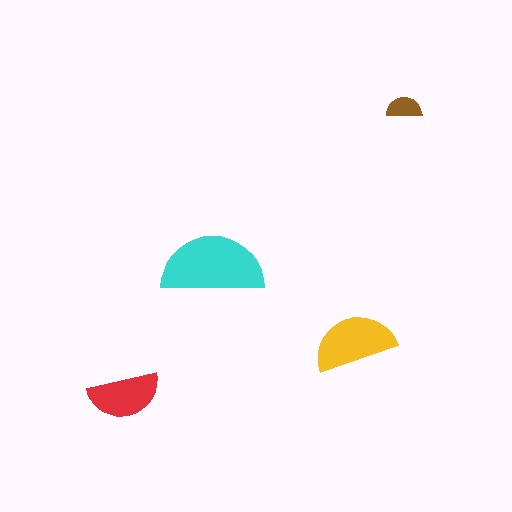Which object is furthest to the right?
The brown semicircle is rightmost.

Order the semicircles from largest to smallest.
the cyan one, the yellow one, the red one, the brown one.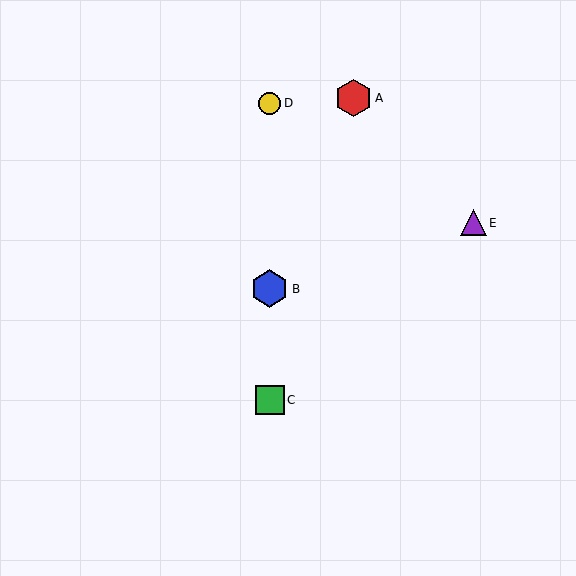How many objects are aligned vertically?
3 objects (B, C, D) are aligned vertically.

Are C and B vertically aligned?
Yes, both are at x≈270.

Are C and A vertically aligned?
No, C is at x≈270 and A is at x≈353.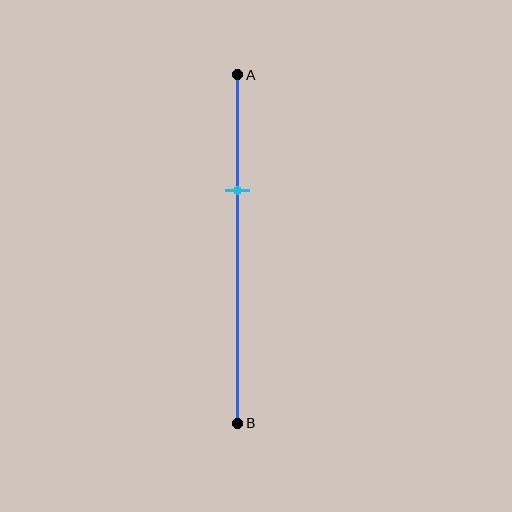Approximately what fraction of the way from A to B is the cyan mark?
The cyan mark is approximately 35% of the way from A to B.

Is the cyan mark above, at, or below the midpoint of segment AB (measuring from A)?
The cyan mark is above the midpoint of segment AB.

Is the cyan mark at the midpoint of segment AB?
No, the mark is at about 35% from A, not at the 50% midpoint.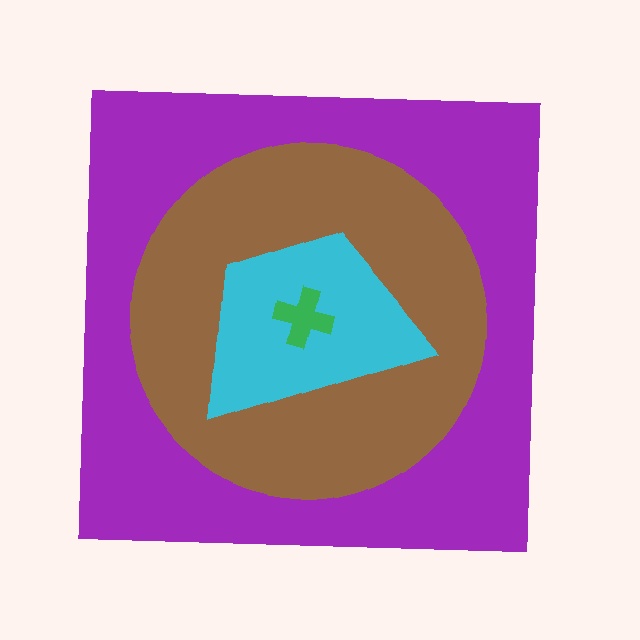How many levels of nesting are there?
4.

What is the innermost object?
The green cross.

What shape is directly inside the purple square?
The brown circle.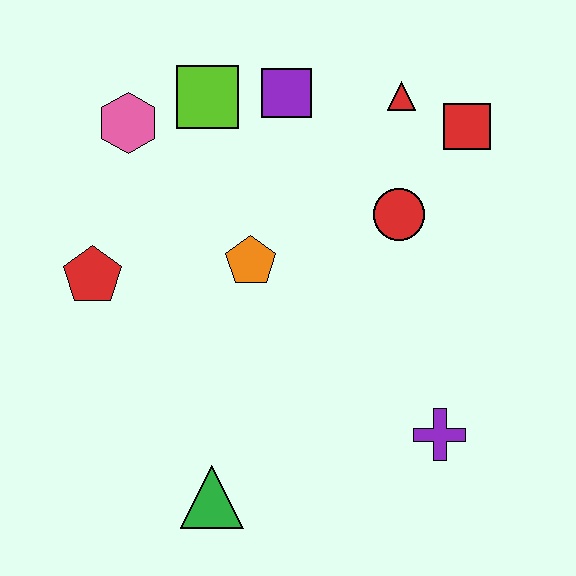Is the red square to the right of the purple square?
Yes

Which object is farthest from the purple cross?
The pink hexagon is farthest from the purple cross.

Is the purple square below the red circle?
No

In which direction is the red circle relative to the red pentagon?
The red circle is to the right of the red pentagon.